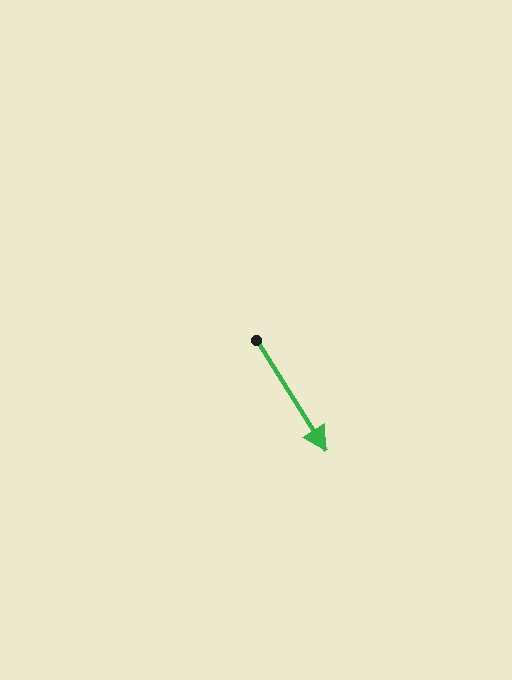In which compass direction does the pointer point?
Southeast.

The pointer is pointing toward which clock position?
Roughly 5 o'clock.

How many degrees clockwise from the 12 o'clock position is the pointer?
Approximately 148 degrees.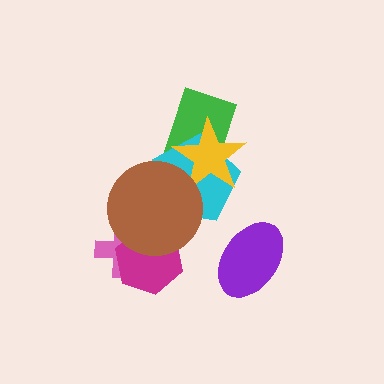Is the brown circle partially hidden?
No, no other shape covers it.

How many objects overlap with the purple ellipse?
0 objects overlap with the purple ellipse.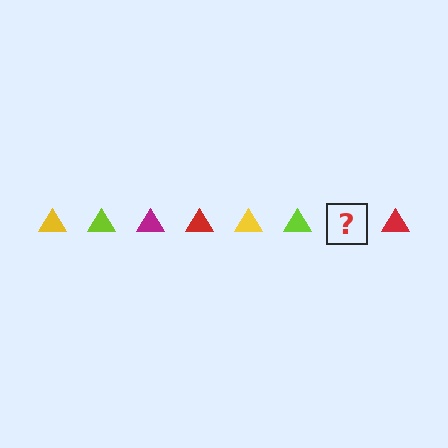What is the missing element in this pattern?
The missing element is a magenta triangle.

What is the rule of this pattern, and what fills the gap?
The rule is that the pattern cycles through yellow, lime, magenta, red triangles. The gap should be filled with a magenta triangle.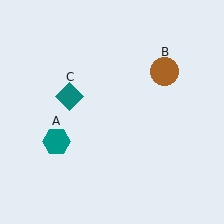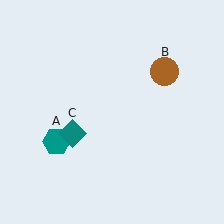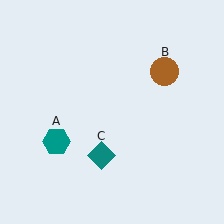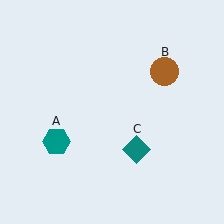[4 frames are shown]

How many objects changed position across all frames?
1 object changed position: teal diamond (object C).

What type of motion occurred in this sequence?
The teal diamond (object C) rotated counterclockwise around the center of the scene.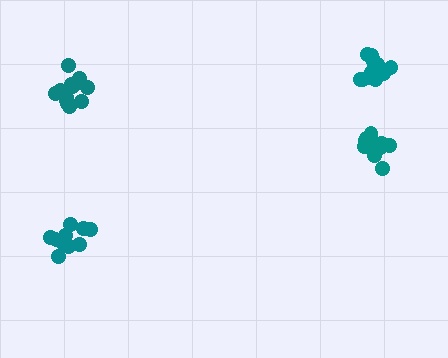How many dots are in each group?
Group 1: 10 dots, Group 2: 10 dots, Group 3: 15 dots, Group 4: 15 dots (50 total).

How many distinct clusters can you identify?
There are 4 distinct clusters.